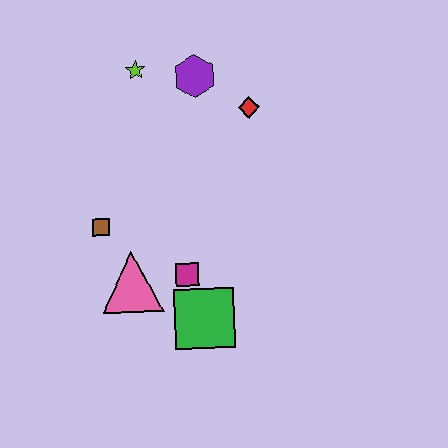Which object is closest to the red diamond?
The purple hexagon is closest to the red diamond.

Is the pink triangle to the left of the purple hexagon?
Yes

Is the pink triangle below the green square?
No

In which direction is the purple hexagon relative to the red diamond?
The purple hexagon is to the left of the red diamond.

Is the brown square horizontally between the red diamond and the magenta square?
No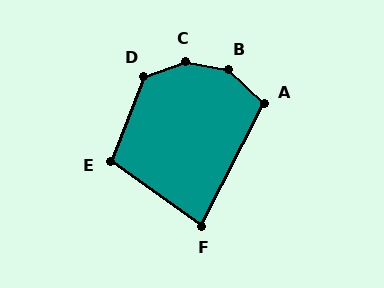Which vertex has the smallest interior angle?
F, at approximately 81 degrees.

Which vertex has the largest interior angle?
C, at approximately 149 degrees.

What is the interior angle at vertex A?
Approximately 106 degrees (obtuse).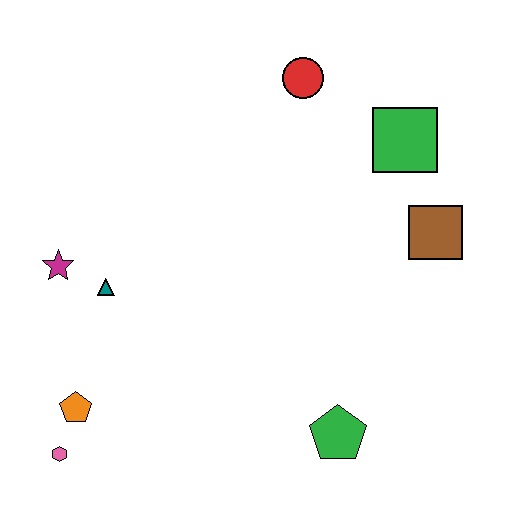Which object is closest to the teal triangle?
The magenta star is closest to the teal triangle.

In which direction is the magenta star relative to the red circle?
The magenta star is to the left of the red circle.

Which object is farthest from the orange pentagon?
The green square is farthest from the orange pentagon.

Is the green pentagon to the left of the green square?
Yes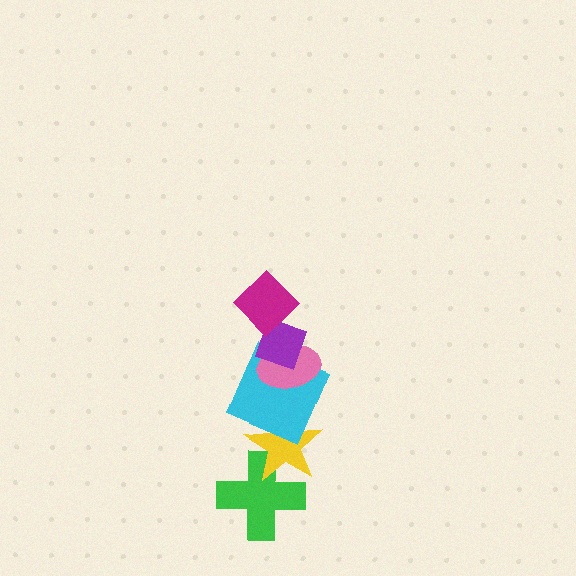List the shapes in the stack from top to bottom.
From top to bottom: the magenta diamond, the purple diamond, the pink ellipse, the cyan square, the yellow star, the green cross.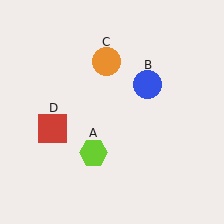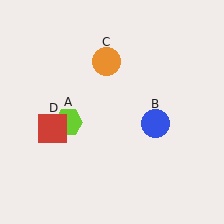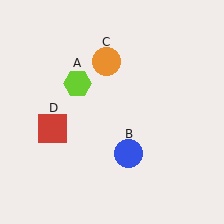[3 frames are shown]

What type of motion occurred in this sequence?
The lime hexagon (object A), blue circle (object B) rotated clockwise around the center of the scene.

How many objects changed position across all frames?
2 objects changed position: lime hexagon (object A), blue circle (object B).